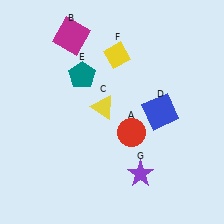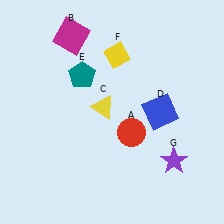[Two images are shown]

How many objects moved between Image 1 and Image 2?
1 object moved between the two images.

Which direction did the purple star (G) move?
The purple star (G) moved right.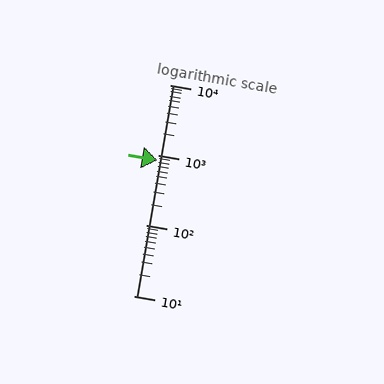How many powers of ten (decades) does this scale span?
The scale spans 3 decades, from 10 to 10000.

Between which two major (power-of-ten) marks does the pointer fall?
The pointer is between 100 and 1000.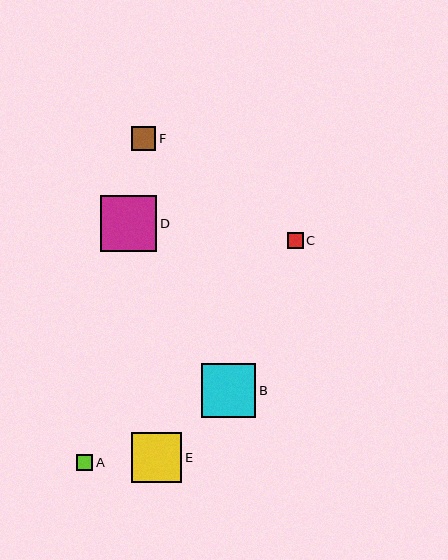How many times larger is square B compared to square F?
Square B is approximately 2.2 times the size of square F.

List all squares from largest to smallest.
From largest to smallest: D, B, E, F, C, A.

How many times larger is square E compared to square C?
Square E is approximately 3.1 times the size of square C.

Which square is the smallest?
Square A is the smallest with a size of approximately 16 pixels.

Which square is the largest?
Square D is the largest with a size of approximately 56 pixels.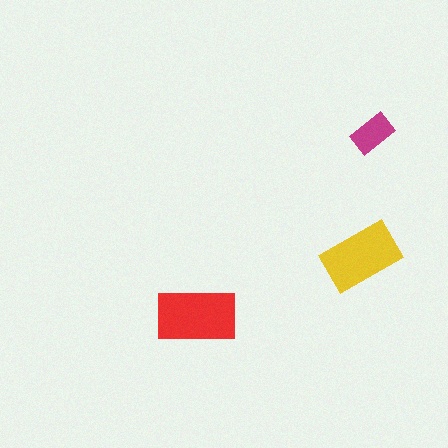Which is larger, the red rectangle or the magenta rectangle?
The red one.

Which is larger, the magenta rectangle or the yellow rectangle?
The yellow one.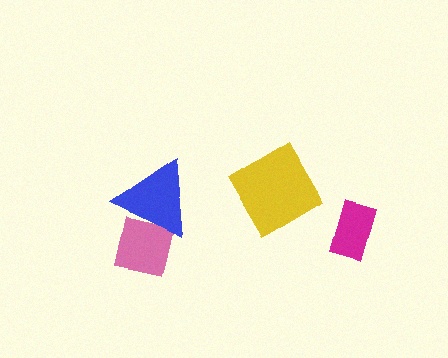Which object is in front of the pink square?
The blue triangle is in front of the pink square.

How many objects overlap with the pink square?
1 object overlaps with the pink square.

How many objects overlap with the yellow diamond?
0 objects overlap with the yellow diamond.